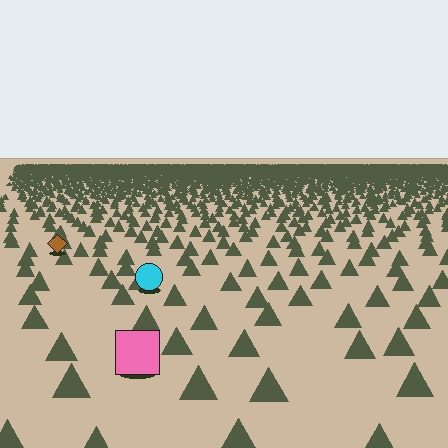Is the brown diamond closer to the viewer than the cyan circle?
No. The cyan circle is closer — you can tell from the texture gradient: the ground texture is coarser near it.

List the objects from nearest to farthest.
From nearest to farthest: the pink square, the cyan circle, the brown diamond.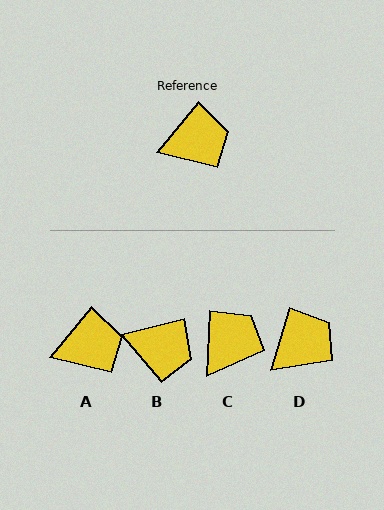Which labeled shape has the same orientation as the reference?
A.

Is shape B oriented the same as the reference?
No, it is off by about 37 degrees.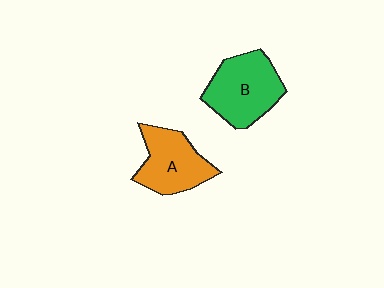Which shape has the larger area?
Shape B (green).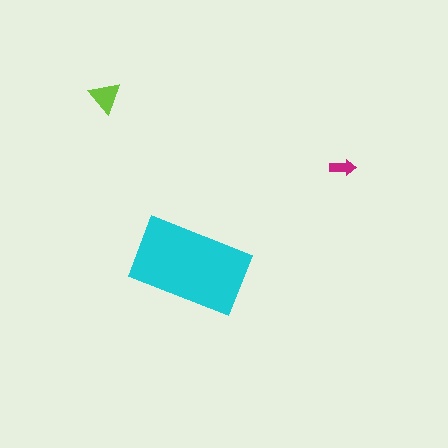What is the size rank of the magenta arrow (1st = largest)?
3rd.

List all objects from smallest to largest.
The magenta arrow, the lime triangle, the cyan rectangle.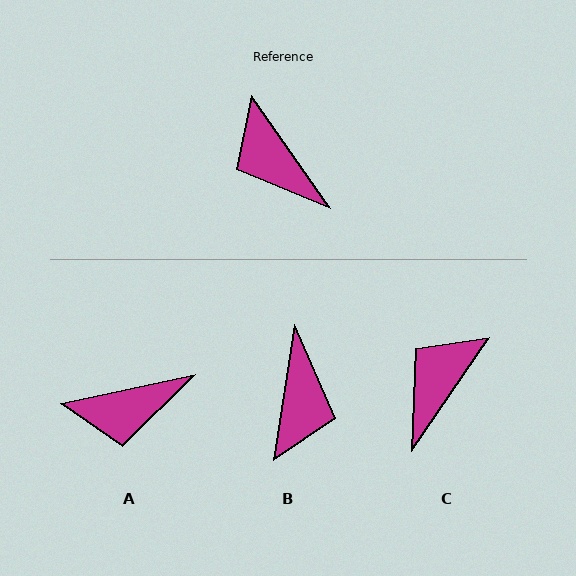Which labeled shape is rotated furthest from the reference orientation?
B, about 136 degrees away.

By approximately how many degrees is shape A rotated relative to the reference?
Approximately 67 degrees counter-clockwise.